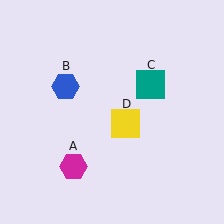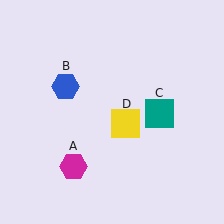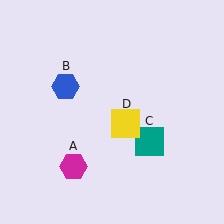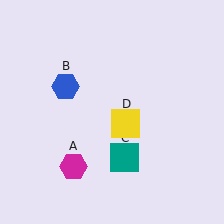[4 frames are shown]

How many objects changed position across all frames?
1 object changed position: teal square (object C).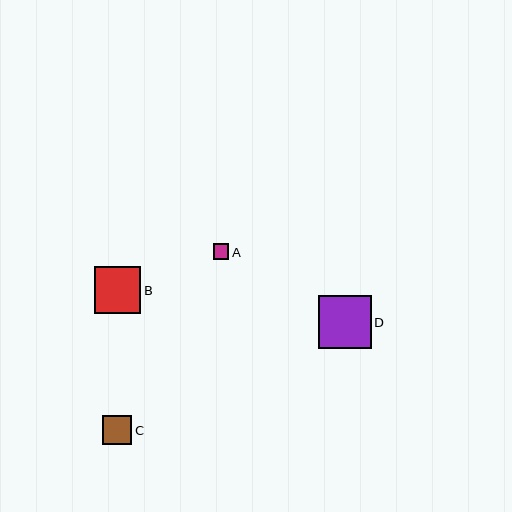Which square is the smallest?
Square A is the smallest with a size of approximately 15 pixels.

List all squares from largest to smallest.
From largest to smallest: D, B, C, A.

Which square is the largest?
Square D is the largest with a size of approximately 53 pixels.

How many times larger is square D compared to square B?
Square D is approximately 1.1 times the size of square B.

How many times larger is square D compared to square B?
Square D is approximately 1.1 times the size of square B.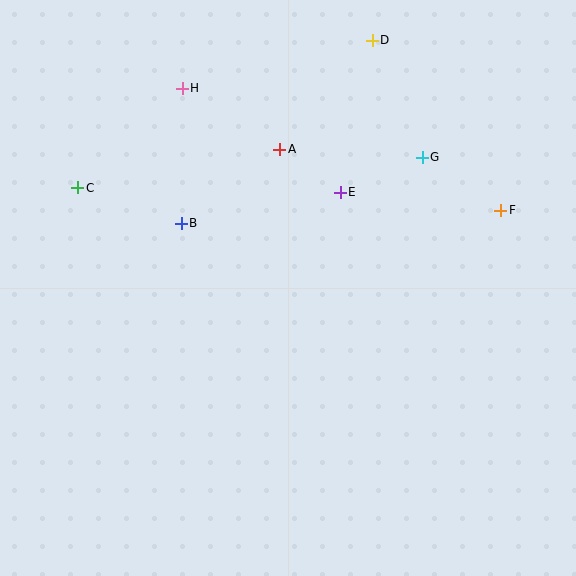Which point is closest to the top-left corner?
Point H is closest to the top-left corner.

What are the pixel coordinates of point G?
Point G is at (422, 157).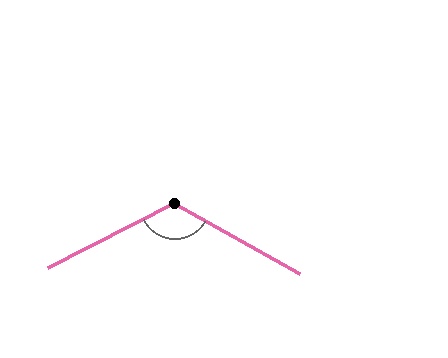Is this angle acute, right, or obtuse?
It is obtuse.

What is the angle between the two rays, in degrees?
Approximately 124 degrees.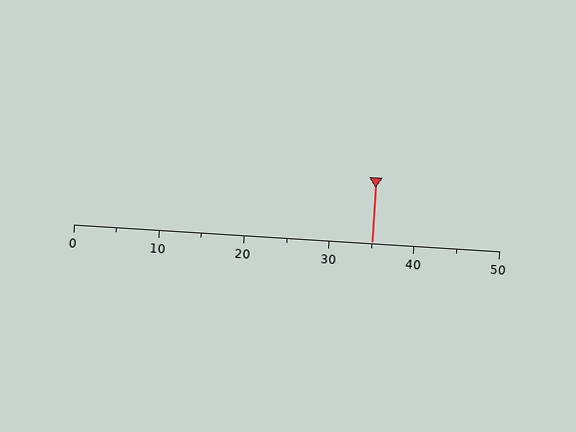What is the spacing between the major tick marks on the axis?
The major ticks are spaced 10 apart.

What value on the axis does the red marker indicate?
The marker indicates approximately 35.